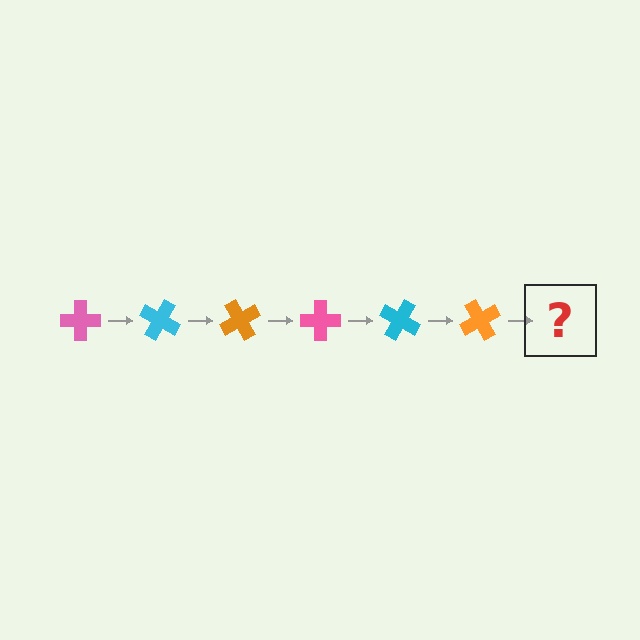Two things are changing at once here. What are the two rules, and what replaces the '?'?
The two rules are that it rotates 30 degrees each step and the color cycles through pink, cyan, and orange. The '?' should be a pink cross, rotated 180 degrees from the start.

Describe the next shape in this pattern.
It should be a pink cross, rotated 180 degrees from the start.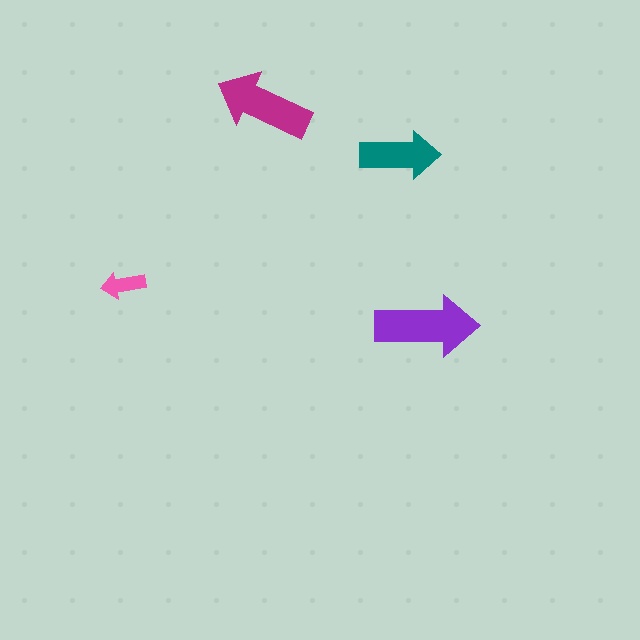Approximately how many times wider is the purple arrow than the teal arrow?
About 1.5 times wider.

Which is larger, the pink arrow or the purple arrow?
The purple one.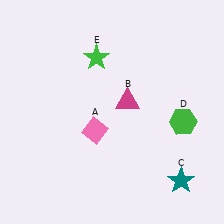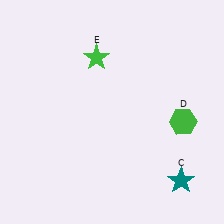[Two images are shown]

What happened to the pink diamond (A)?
The pink diamond (A) was removed in Image 2. It was in the bottom-left area of Image 1.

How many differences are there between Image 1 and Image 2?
There are 2 differences between the two images.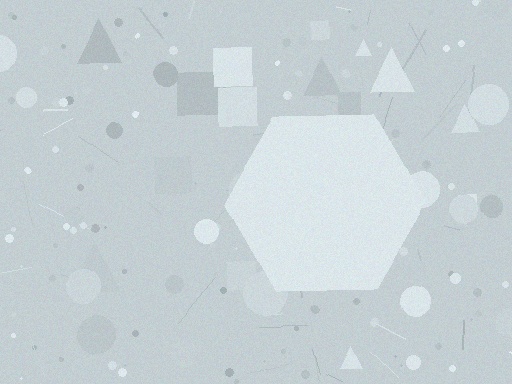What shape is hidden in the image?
A hexagon is hidden in the image.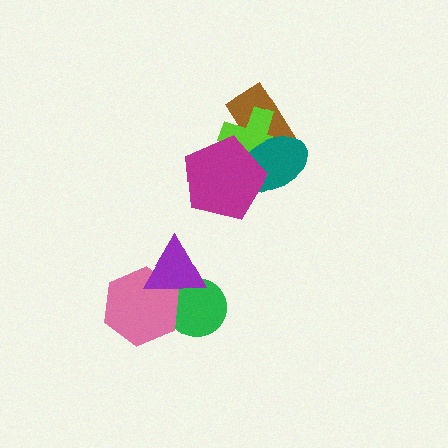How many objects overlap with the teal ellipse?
3 objects overlap with the teal ellipse.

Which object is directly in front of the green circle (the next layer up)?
The pink hexagon is directly in front of the green circle.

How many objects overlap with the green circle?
2 objects overlap with the green circle.